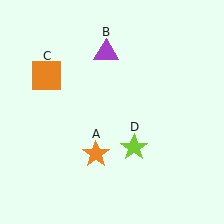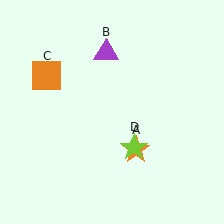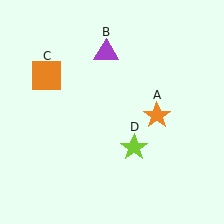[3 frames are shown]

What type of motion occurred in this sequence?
The orange star (object A) rotated counterclockwise around the center of the scene.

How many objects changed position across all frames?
1 object changed position: orange star (object A).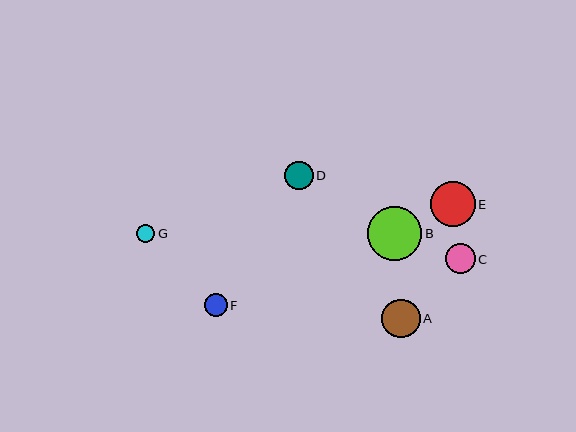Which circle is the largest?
Circle B is the largest with a size of approximately 54 pixels.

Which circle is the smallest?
Circle G is the smallest with a size of approximately 18 pixels.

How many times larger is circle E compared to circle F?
Circle E is approximately 2.0 times the size of circle F.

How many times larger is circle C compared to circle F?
Circle C is approximately 1.3 times the size of circle F.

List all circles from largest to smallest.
From largest to smallest: B, E, A, C, D, F, G.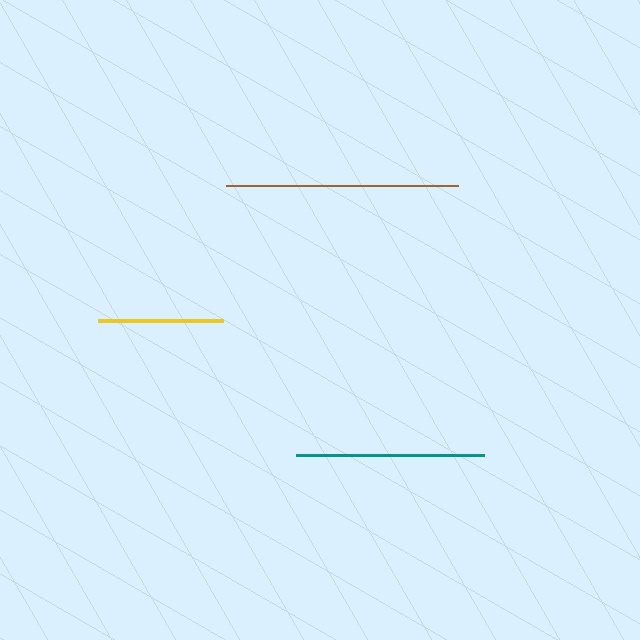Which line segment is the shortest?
The yellow line is the shortest at approximately 125 pixels.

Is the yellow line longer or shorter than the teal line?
The teal line is longer than the yellow line.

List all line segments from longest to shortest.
From longest to shortest: brown, teal, yellow.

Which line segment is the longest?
The brown line is the longest at approximately 231 pixels.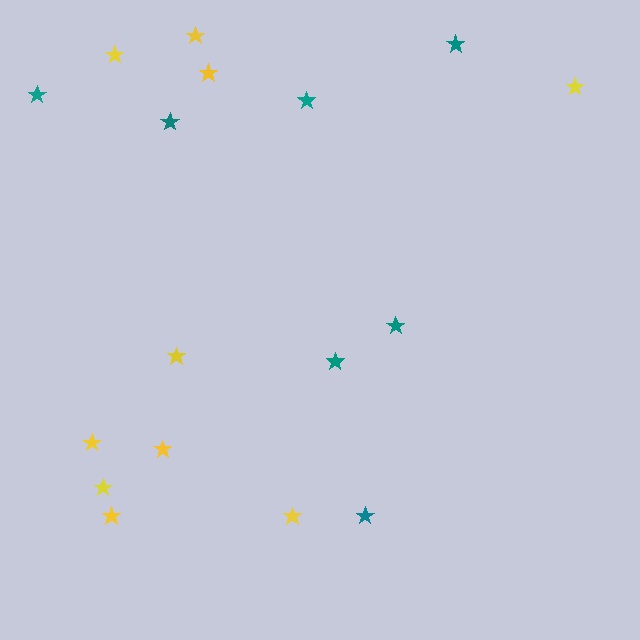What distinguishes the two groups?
There are 2 groups: one group of teal stars (7) and one group of yellow stars (10).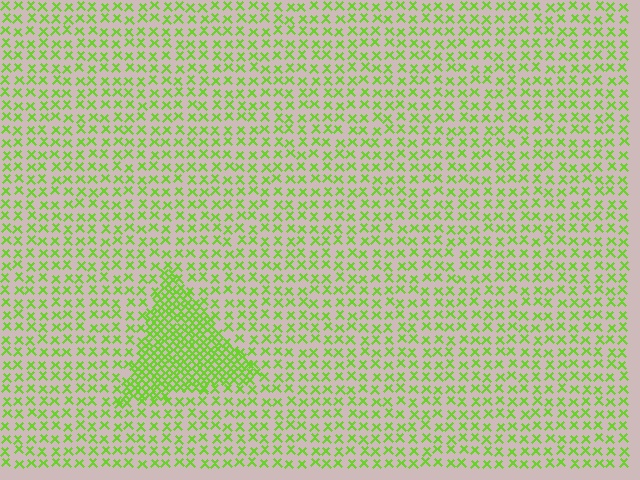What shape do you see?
I see a triangle.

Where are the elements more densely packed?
The elements are more densely packed inside the triangle boundary.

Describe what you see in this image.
The image contains small lime elements arranged at two different densities. A triangle-shaped region is visible where the elements are more densely packed than the surrounding area.